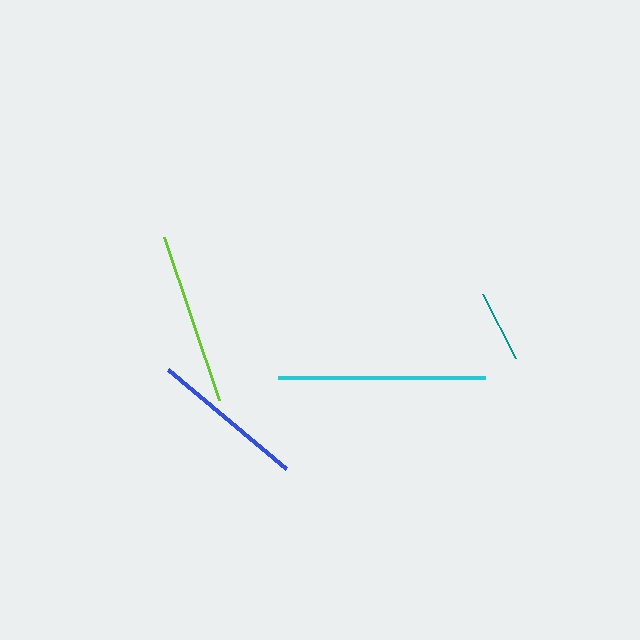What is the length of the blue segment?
The blue segment is approximately 154 pixels long.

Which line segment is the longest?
The cyan line is the longest at approximately 207 pixels.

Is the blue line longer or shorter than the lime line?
The lime line is longer than the blue line.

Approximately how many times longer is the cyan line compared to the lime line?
The cyan line is approximately 1.2 times the length of the lime line.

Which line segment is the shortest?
The teal line is the shortest at approximately 72 pixels.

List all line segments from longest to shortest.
From longest to shortest: cyan, lime, blue, teal.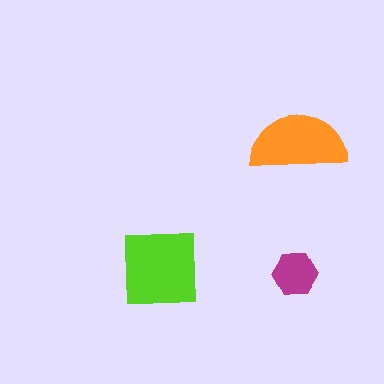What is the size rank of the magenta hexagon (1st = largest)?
3rd.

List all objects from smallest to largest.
The magenta hexagon, the orange semicircle, the lime square.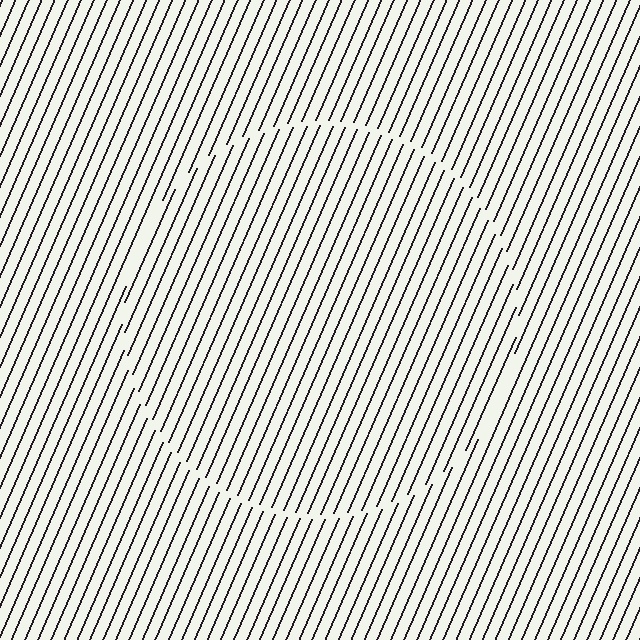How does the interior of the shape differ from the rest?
The interior of the shape contains the same grating, shifted by half a period — the contour is defined by the phase discontinuity where line-ends from the inner and outer gratings abut.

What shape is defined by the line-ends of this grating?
An illusory circle. The interior of the shape contains the same grating, shifted by half a period — the contour is defined by the phase discontinuity where line-ends from the inner and outer gratings abut.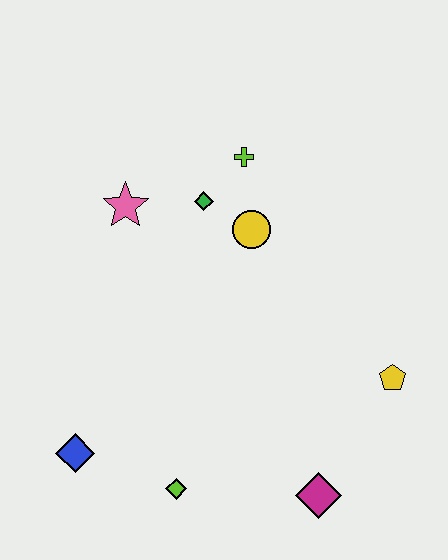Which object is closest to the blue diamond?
The lime diamond is closest to the blue diamond.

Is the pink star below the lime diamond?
No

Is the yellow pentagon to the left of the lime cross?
No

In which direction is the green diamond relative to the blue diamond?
The green diamond is above the blue diamond.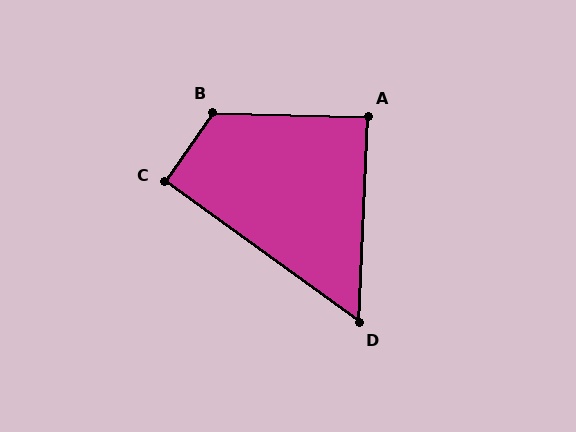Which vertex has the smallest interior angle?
D, at approximately 57 degrees.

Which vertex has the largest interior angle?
B, at approximately 123 degrees.